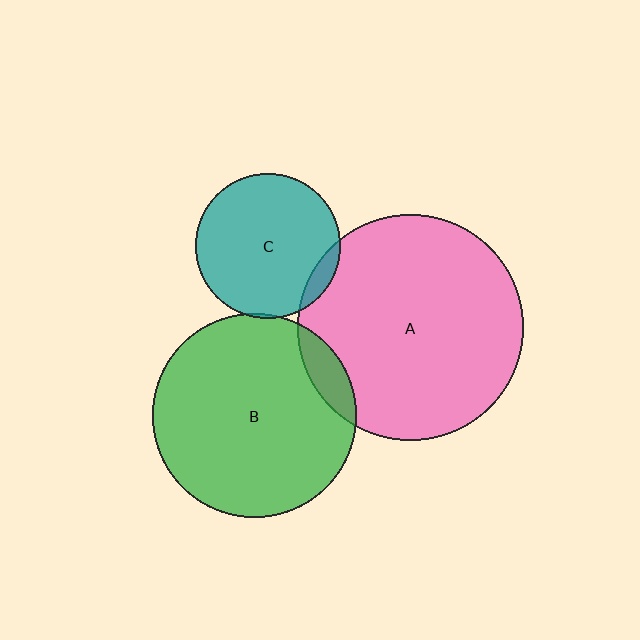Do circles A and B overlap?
Yes.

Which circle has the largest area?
Circle A (pink).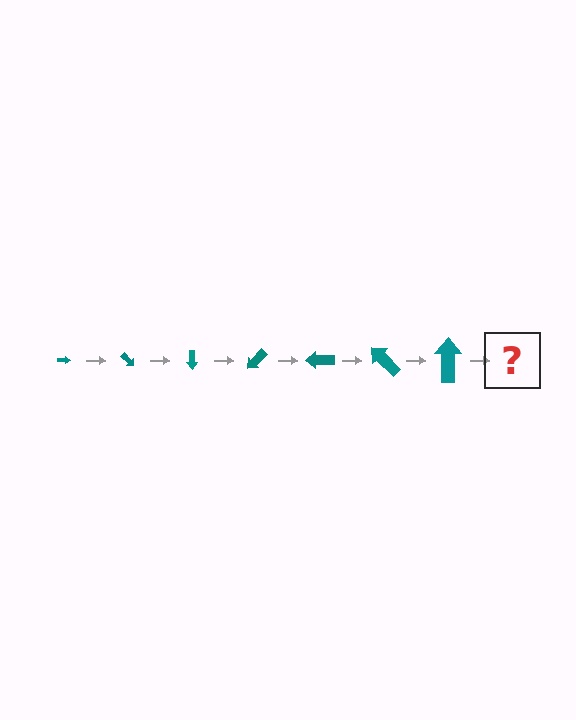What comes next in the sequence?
The next element should be an arrow, larger than the previous one and rotated 315 degrees from the start.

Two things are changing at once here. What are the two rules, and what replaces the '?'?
The two rules are that the arrow grows larger each step and it rotates 45 degrees each step. The '?' should be an arrow, larger than the previous one and rotated 315 degrees from the start.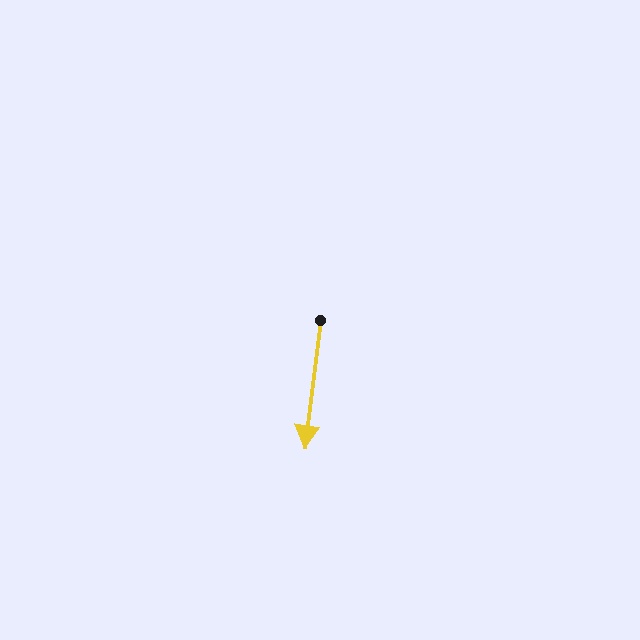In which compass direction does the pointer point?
South.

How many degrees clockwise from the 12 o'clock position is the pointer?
Approximately 187 degrees.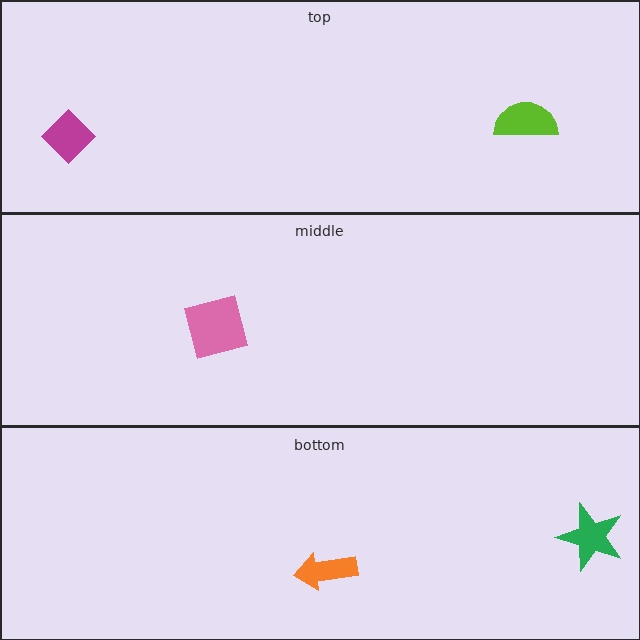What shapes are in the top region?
The magenta diamond, the lime semicircle.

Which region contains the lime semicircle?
The top region.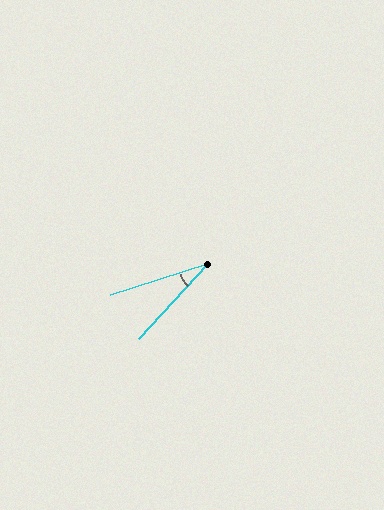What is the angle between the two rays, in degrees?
Approximately 30 degrees.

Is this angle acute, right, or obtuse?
It is acute.